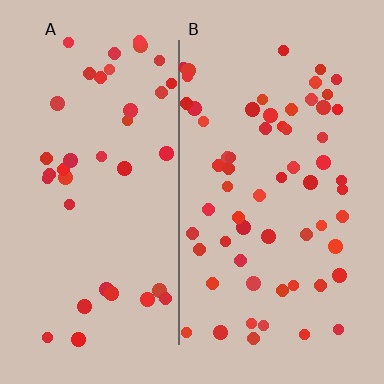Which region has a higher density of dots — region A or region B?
B (the right).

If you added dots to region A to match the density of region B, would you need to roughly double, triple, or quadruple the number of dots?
Approximately double.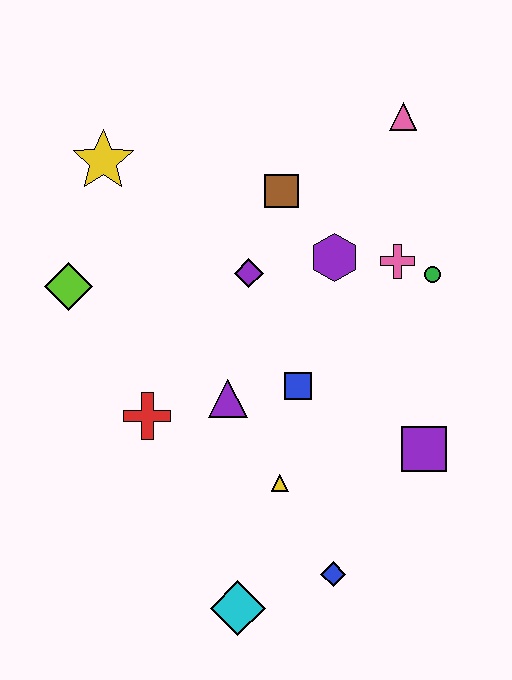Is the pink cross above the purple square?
Yes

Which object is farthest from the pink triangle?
The cyan diamond is farthest from the pink triangle.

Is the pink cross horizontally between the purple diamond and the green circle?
Yes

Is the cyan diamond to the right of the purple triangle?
Yes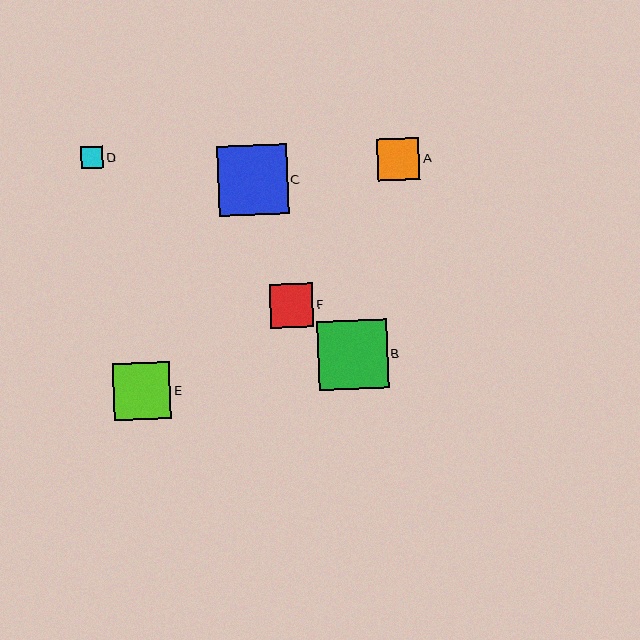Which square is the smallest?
Square D is the smallest with a size of approximately 22 pixels.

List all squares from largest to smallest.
From largest to smallest: C, B, E, F, A, D.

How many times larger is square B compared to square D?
Square B is approximately 3.1 times the size of square D.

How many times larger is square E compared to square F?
Square E is approximately 1.3 times the size of square F.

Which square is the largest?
Square C is the largest with a size of approximately 70 pixels.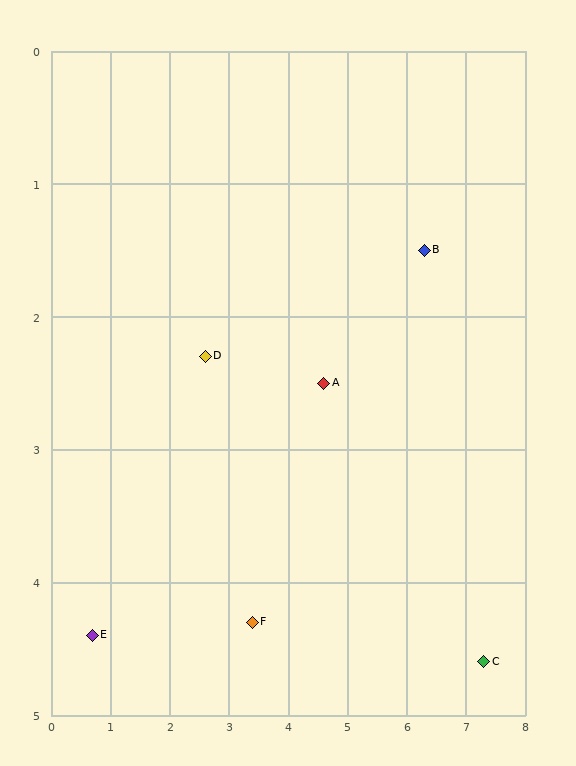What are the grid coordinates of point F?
Point F is at approximately (3.4, 4.3).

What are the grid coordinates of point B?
Point B is at approximately (6.3, 1.5).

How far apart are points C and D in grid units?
Points C and D are about 5.2 grid units apart.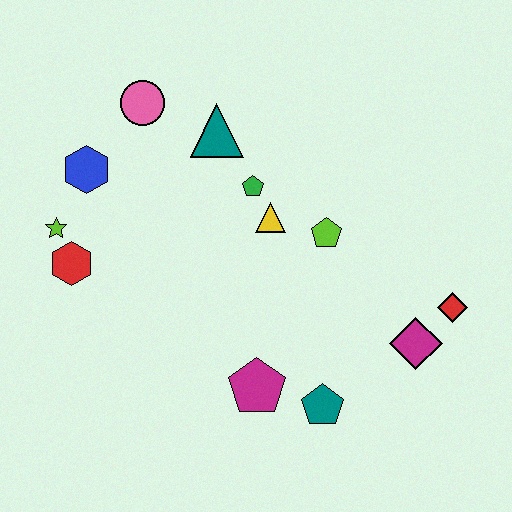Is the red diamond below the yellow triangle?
Yes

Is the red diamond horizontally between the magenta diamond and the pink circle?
No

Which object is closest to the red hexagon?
The lime star is closest to the red hexagon.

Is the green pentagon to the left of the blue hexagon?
No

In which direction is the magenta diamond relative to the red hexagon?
The magenta diamond is to the right of the red hexagon.